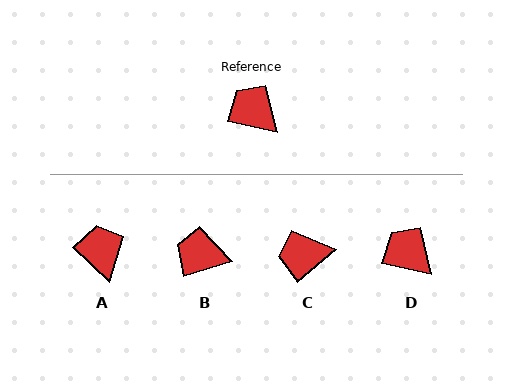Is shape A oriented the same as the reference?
No, it is off by about 31 degrees.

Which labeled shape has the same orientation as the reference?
D.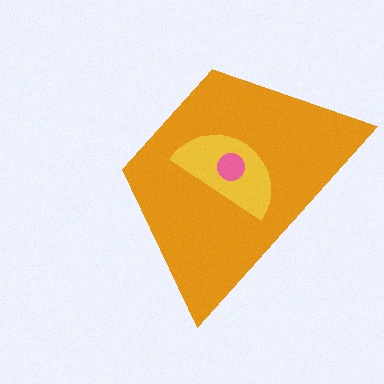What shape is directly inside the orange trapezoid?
The yellow semicircle.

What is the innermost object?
The pink circle.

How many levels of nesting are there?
3.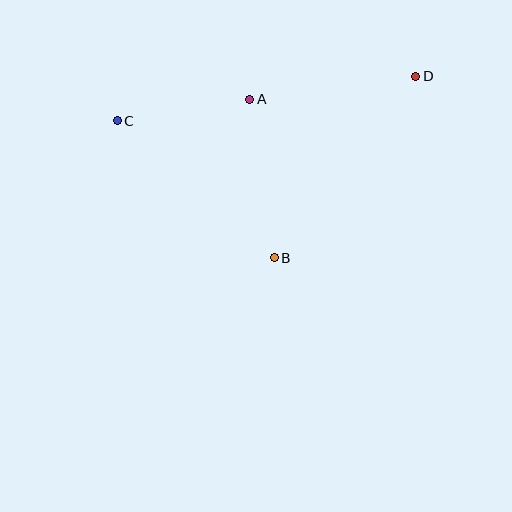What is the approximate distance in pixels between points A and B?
The distance between A and B is approximately 161 pixels.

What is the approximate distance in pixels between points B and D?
The distance between B and D is approximately 230 pixels.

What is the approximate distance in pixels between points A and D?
The distance between A and D is approximately 168 pixels.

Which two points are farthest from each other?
Points C and D are farthest from each other.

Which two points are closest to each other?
Points A and C are closest to each other.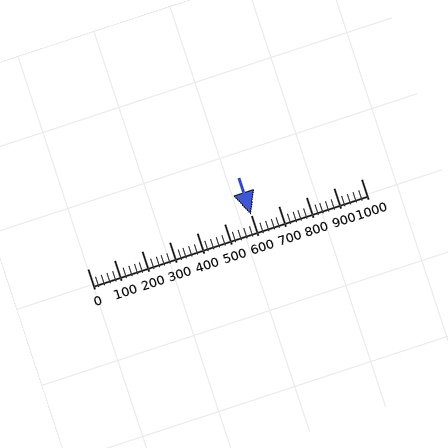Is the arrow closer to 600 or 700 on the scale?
The arrow is closer to 600.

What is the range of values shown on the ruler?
The ruler shows values from 0 to 1000.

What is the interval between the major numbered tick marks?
The major tick marks are spaced 100 units apart.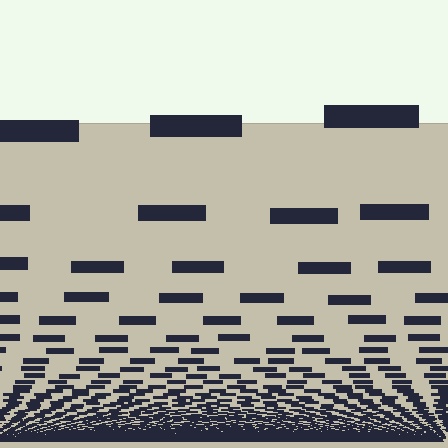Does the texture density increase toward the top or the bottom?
Density increases toward the bottom.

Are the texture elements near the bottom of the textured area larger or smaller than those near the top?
Smaller. The gradient is inverted — elements near the bottom are smaller and denser.